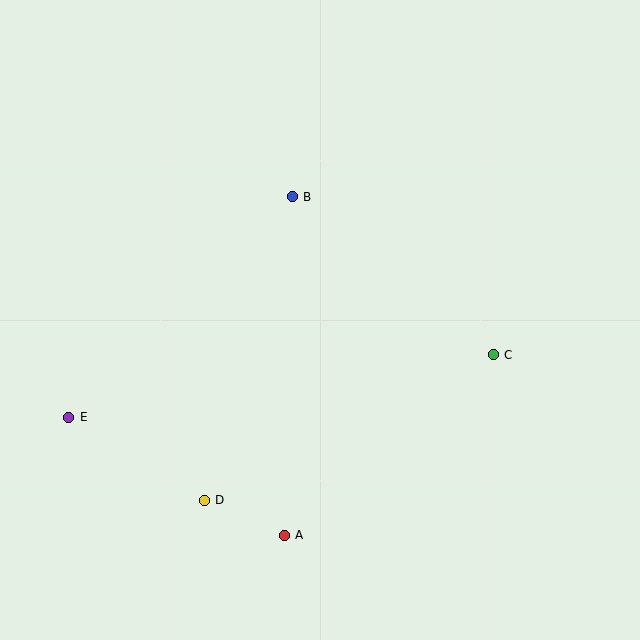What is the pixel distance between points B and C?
The distance between B and C is 256 pixels.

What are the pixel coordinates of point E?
Point E is at (69, 417).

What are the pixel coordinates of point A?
Point A is at (284, 535).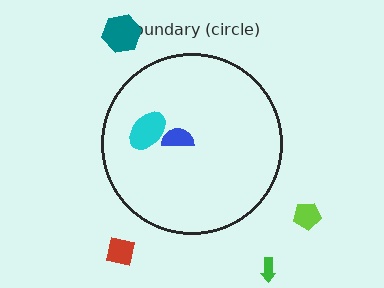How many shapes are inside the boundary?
2 inside, 4 outside.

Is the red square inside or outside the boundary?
Outside.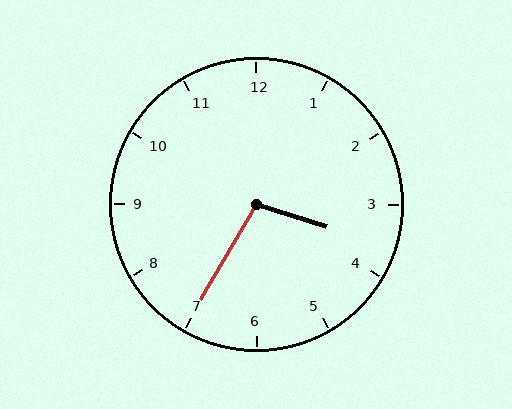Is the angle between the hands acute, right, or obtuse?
It is obtuse.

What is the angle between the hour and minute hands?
Approximately 102 degrees.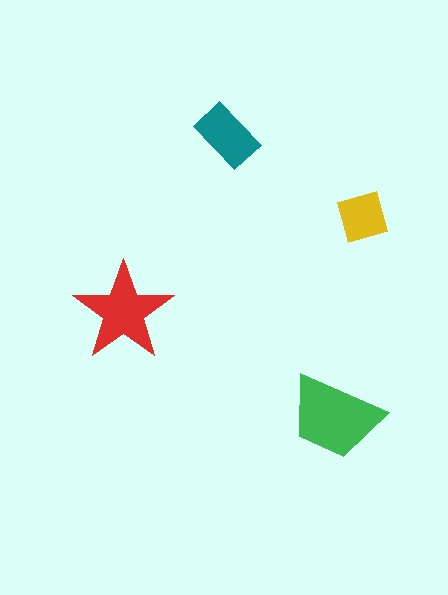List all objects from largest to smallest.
The green trapezoid, the red star, the teal rectangle, the yellow diamond.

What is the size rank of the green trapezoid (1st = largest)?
1st.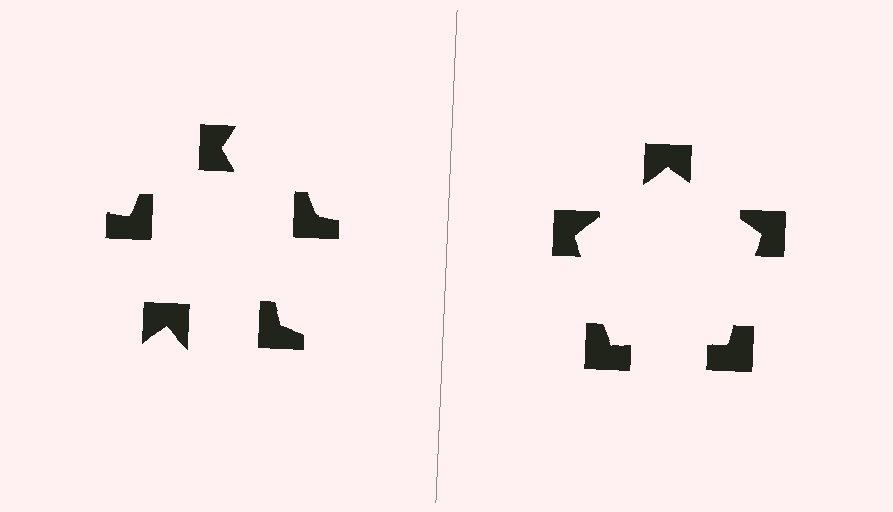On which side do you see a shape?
An illusory pentagon appears on the right side. On the left side the wedge cuts are rotated, so no coherent shape forms.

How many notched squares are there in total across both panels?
10 — 5 on each side.